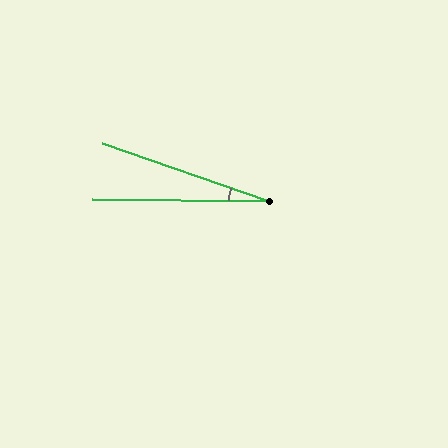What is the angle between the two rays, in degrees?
Approximately 19 degrees.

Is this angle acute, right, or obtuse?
It is acute.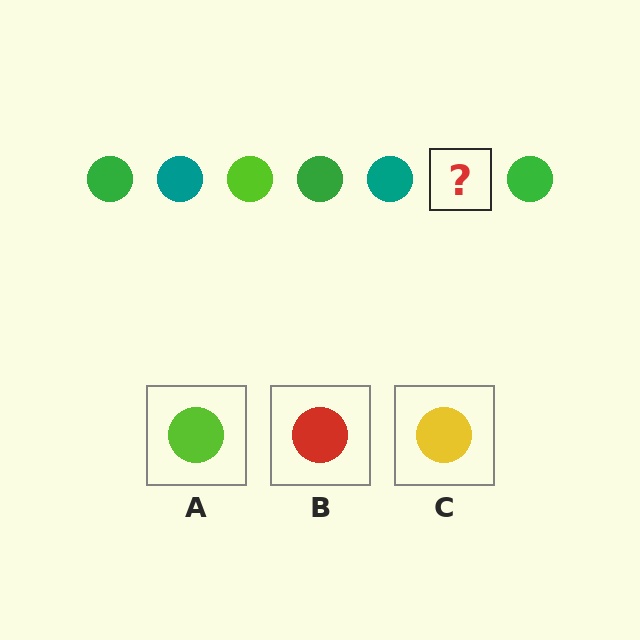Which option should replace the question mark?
Option A.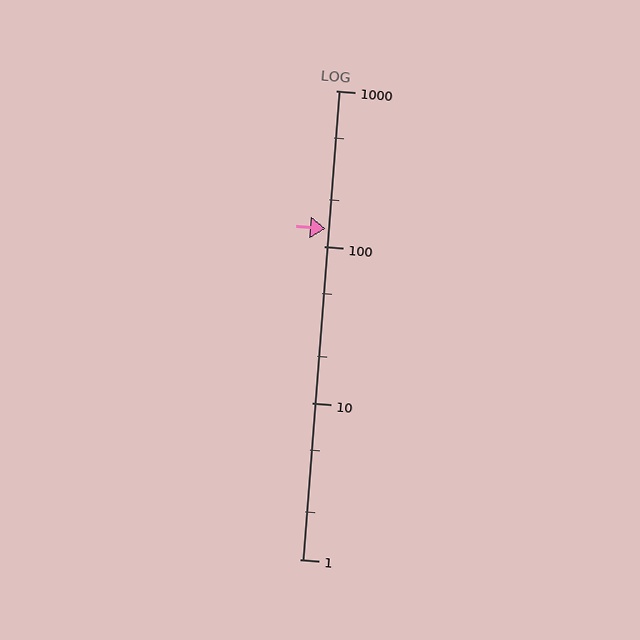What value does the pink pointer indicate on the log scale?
The pointer indicates approximately 130.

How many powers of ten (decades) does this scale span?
The scale spans 3 decades, from 1 to 1000.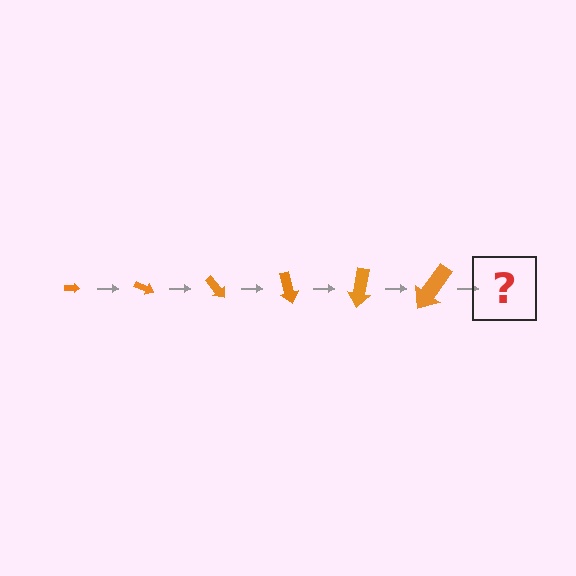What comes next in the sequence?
The next element should be an arrow, larger than the previous one and rotated 150 degrees from the start.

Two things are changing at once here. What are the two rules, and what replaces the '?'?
The two rules are that the arrow grows larger each step and it rotates 25 degrees each step. The '?' should be an arrow, larger than the previous one and rotated 150 degrees from the start.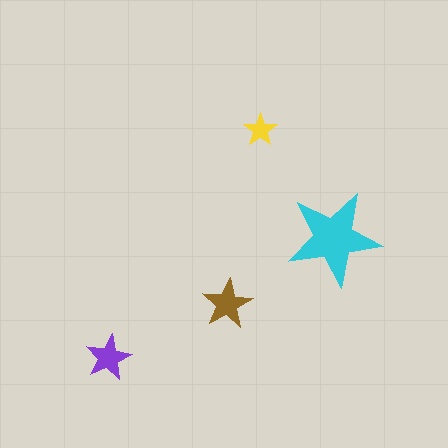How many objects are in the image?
There are 4 objects in the image.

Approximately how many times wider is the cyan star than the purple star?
About 2 times wider.